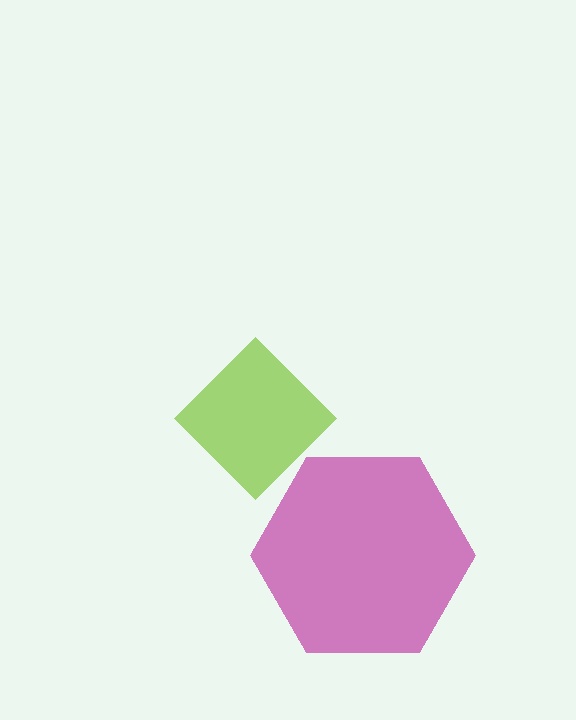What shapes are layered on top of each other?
The layered shapes are: a lime diamond, a magenta hexagon.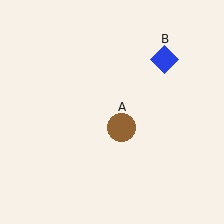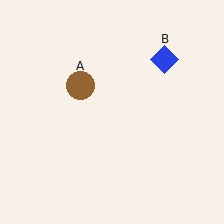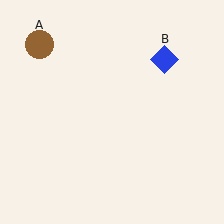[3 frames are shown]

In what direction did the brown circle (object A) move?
The brown circle (object A) moved up and to the left.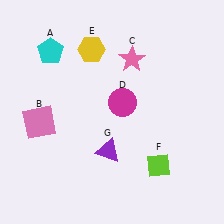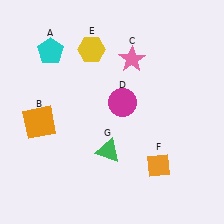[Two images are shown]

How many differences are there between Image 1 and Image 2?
There are 3 differences between the two images.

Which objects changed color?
B changed from pink to orange. F changed from lime to orange. G changed from purple to green.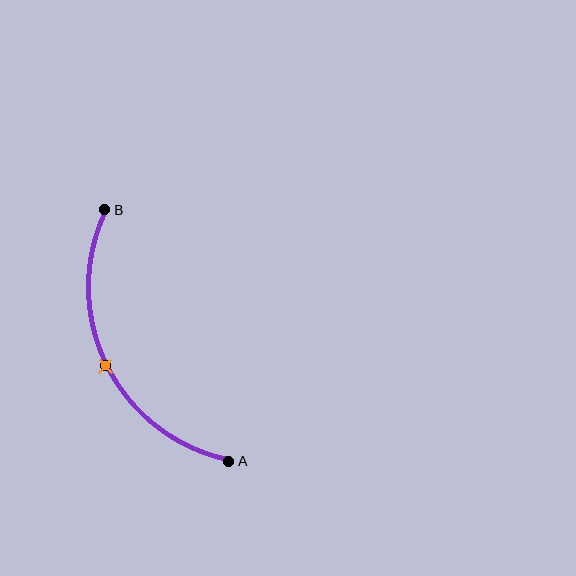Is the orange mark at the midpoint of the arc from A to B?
Yes. The orange mark lies on the arc at equal arc-length from both A and B — it is the arc midpoint.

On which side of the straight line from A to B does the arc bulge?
The arc bulges to the left of the straight line connecting A and B.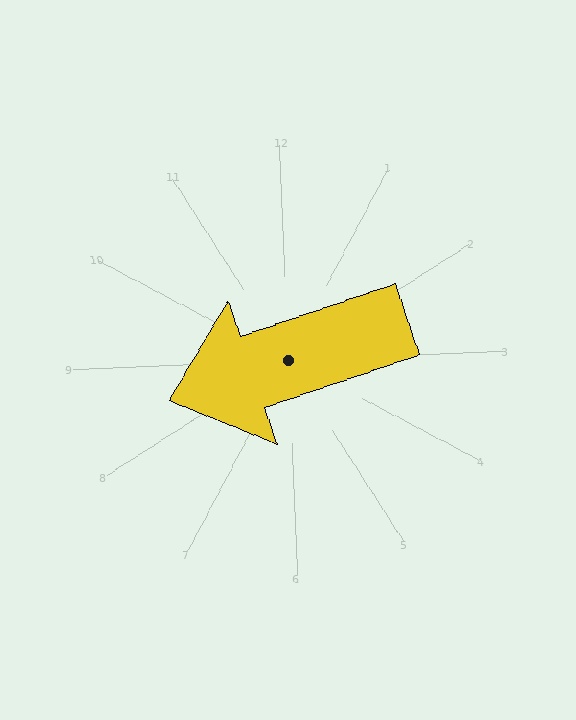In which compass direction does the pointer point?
West.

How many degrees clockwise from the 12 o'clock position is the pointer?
Approximately 254 degrees.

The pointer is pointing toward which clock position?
Roughly 8 o'clock.